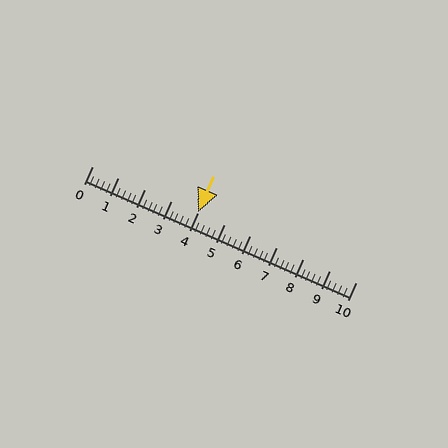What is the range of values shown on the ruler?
The ruler shows values from 0 to 10.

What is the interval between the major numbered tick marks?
The major tick marks are spaced 1 units apart.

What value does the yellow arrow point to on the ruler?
The yellow arrow points to approximately 4.0.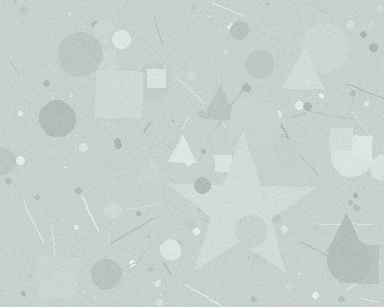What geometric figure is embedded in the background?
A star is embedded in the background.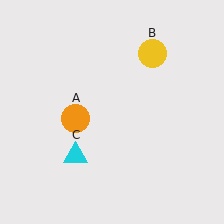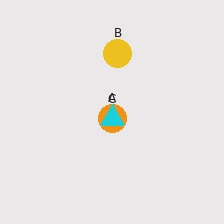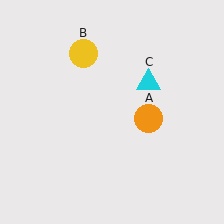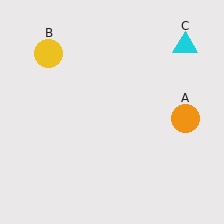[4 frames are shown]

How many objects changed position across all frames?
3 objects changed position: orange circle (object A), yellow circle (object B), cyan triangle (object C).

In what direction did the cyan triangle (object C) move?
The cyan triangle (object C) moved up and to the right.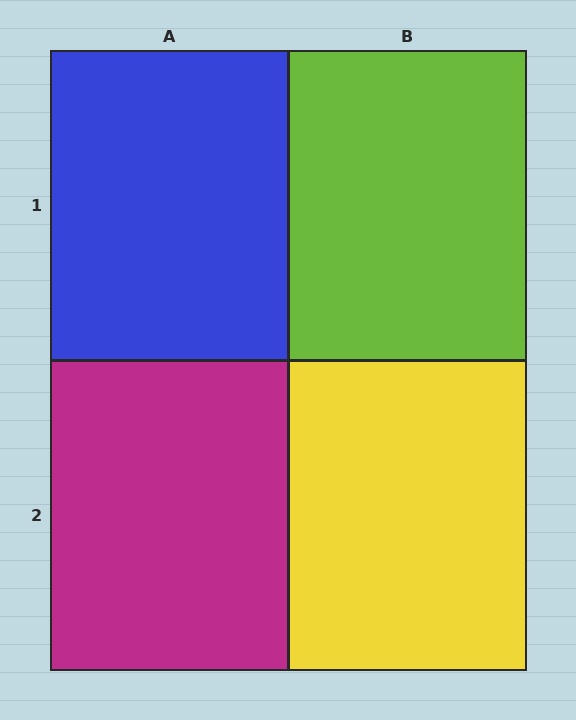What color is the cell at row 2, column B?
Yellow.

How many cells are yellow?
1 cell is yellow.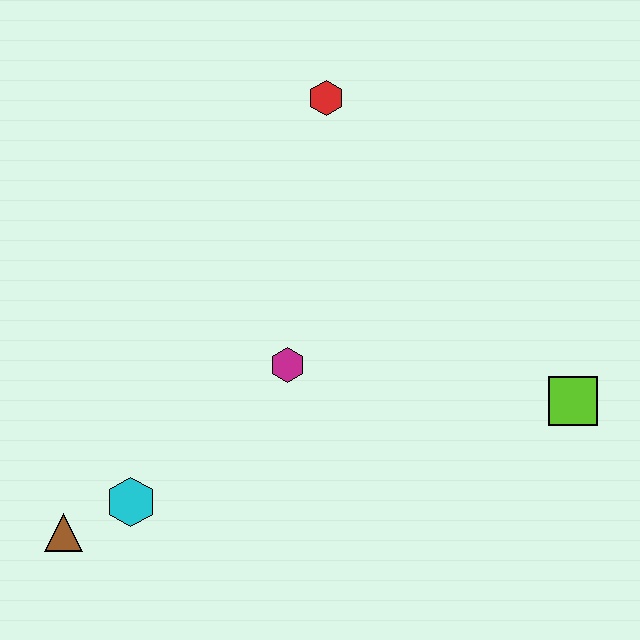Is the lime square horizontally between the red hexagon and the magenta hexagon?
No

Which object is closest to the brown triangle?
The cyan hexagon is closest to the brown triangle.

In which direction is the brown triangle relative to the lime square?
The brown triangle is to the left of the lime square.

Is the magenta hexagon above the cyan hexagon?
Yes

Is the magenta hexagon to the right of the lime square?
No